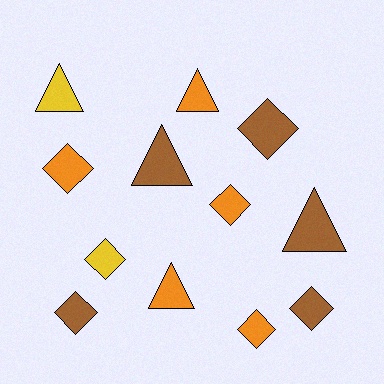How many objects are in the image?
There are 12 objects.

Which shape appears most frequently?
Diamond, with 7 objects.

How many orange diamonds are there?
There are 3 orange diamonds.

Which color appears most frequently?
Orange, with 5 objects.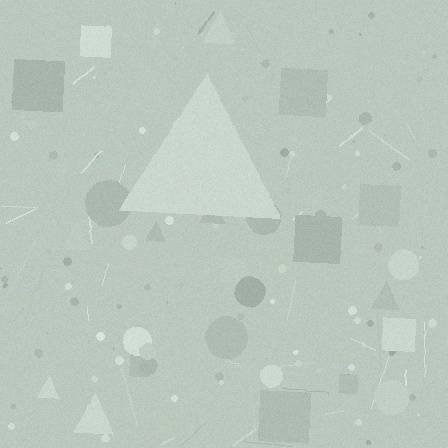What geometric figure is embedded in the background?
A triangle is embedded in the background.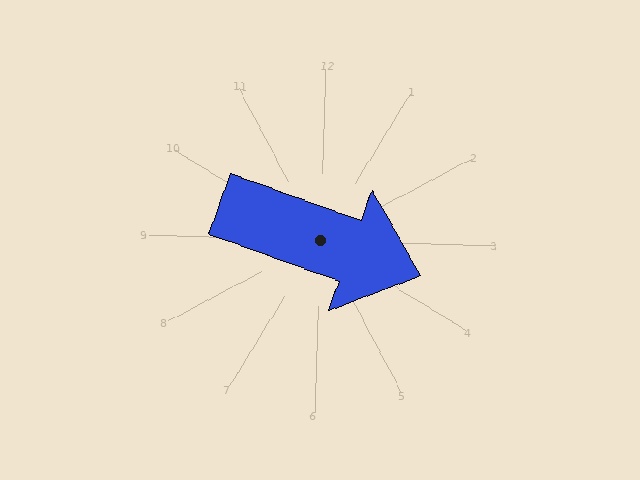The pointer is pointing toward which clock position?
Roughly 4 o'clock.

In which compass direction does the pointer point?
East.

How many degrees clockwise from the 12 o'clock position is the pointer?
Approximately 108 degrees.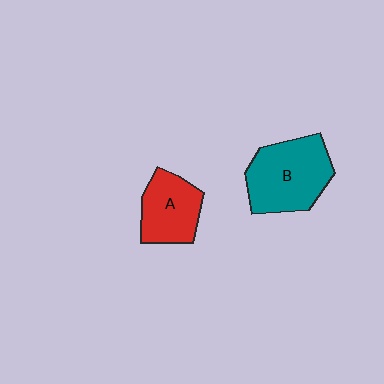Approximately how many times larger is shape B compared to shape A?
Approximately 1.4 times.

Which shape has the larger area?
Shape B (teal).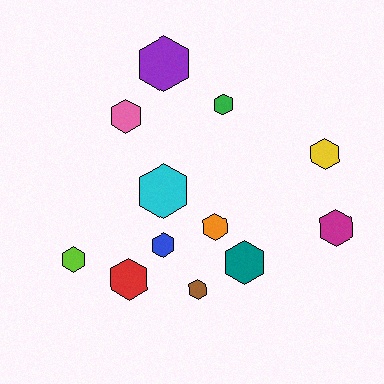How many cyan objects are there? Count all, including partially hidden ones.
There is 1 cyan object.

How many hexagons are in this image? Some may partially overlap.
There are 12 hexagons.